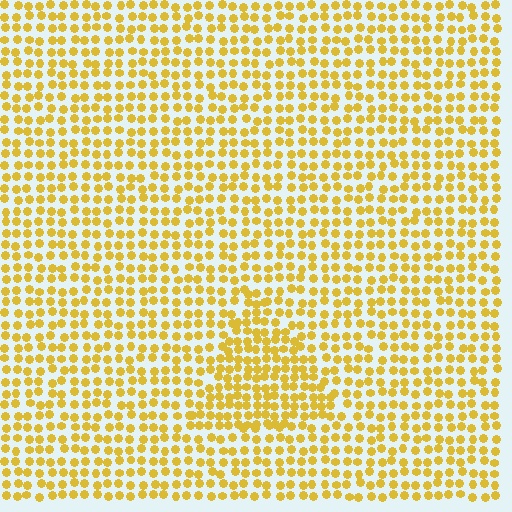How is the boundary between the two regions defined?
The boundary is defined by a change in element density (approximately 1.5x ratio). All elements are the same color, size, and shape.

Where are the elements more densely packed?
The elements are more densely packed inside the triangle boundary.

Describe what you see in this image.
The image contains small yellow elements arranged at two different densities. A triangle-shaped region is visible where the elements are more densely packed than the surrounding area.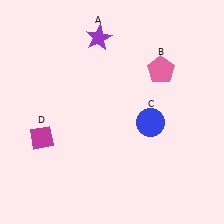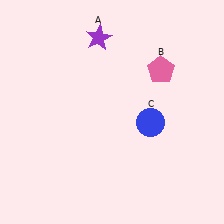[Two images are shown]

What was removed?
The magenta diamond (D) was removed in Image 2.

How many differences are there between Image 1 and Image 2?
There is 1 difference between the two images.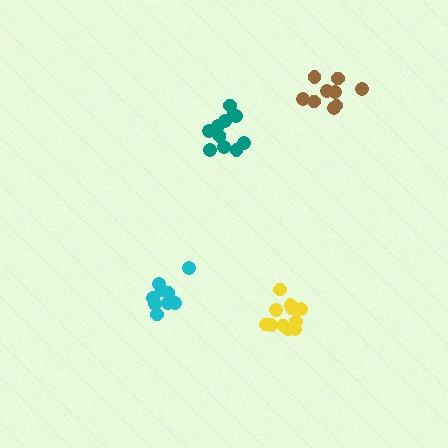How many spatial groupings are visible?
There are 4 spatial groupings.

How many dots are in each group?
Group 1: 9 dots, Group 2: 9 dots, Group 3: 11 dots, Group 4: 11 dots (40 total).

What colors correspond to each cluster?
The clusters are colored: cyan, brown, yellow, teal.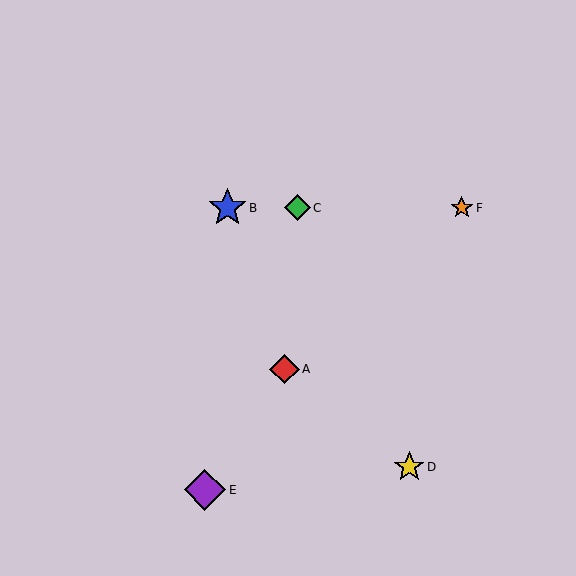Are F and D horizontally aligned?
No, F is at y≈208 and D is at y≈467.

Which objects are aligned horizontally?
Objects B, C, F are aligned horizontally.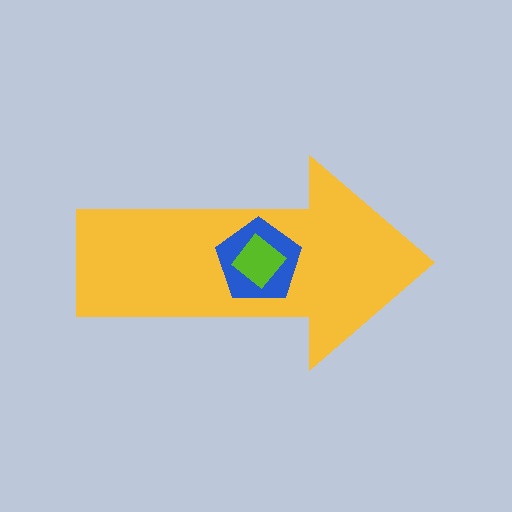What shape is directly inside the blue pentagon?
The lime diamond.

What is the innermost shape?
The lime diamond.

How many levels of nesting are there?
3.